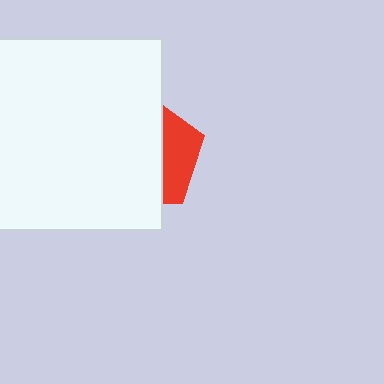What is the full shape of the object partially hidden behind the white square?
The partially hidden object is a red pentagon.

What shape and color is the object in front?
The object in front is a white square.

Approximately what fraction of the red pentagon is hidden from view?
Roughly 70% of the red pentagon is hidden behind the white square.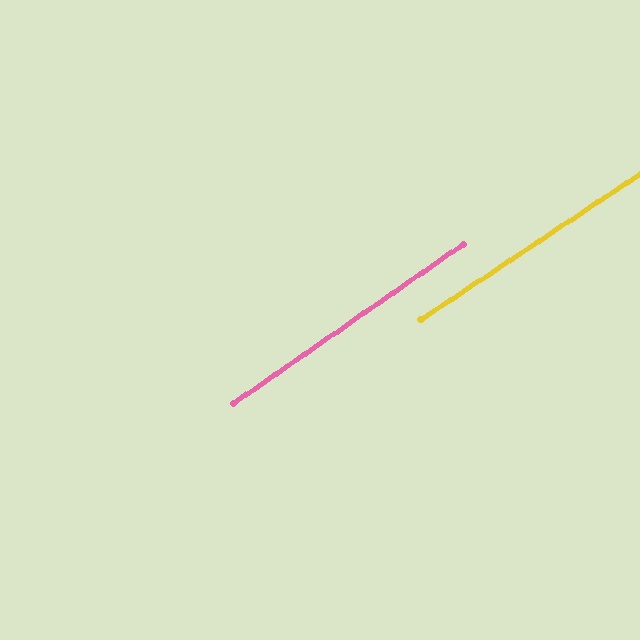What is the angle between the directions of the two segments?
Approximately 1 degree.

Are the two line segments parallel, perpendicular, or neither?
Parallel — their directions differ by only 1.1°.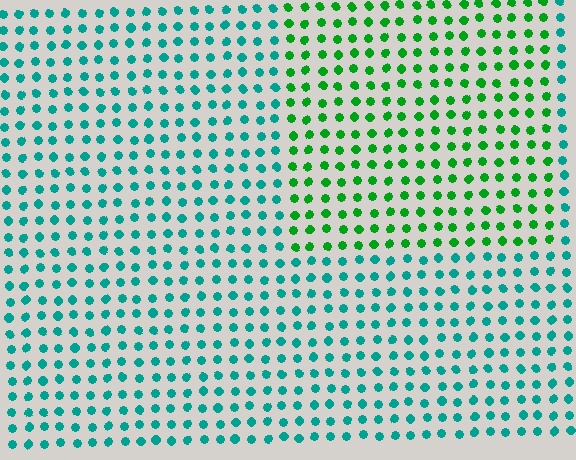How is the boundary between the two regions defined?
The boundary is defined purely by a slight shift in hue (about 46 degrees). Spacing, size, and orientation are identical on both sides.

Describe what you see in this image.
The image is filled with small teal elements in a uniform arrangement. A rectangle-shaped region is visible where the elements are tinted to a slightly different hue, forming a subtle color boundary.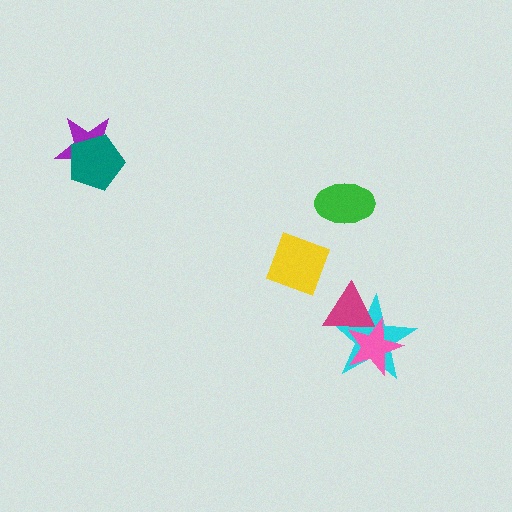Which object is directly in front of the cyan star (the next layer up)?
The magenta triangle is directly in front of the cyan star.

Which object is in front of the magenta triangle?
The pink star is in front of the magenta triangle.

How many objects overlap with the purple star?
1 object overlaps with the purple star.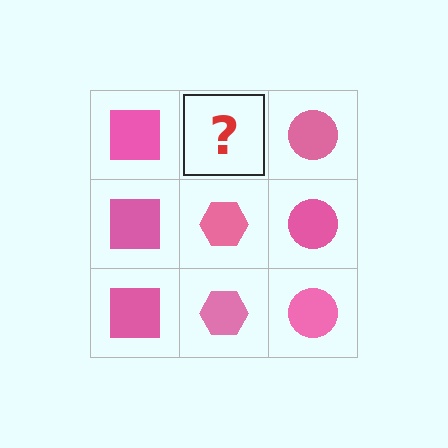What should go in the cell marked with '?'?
The missing cell should contain a pink hexagon.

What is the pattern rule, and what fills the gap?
The rule is that each column has a consistent shape. The gap should be filled with a pink hexagon.